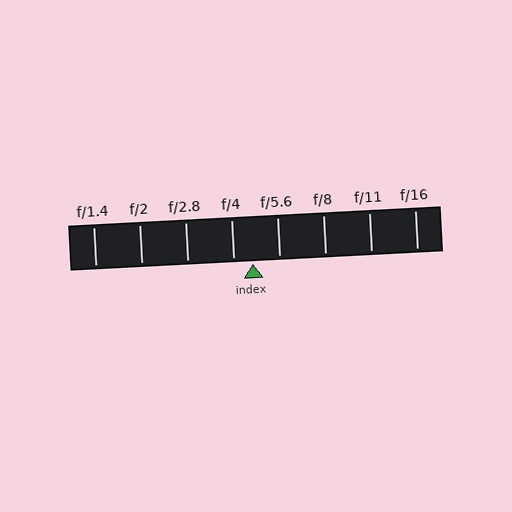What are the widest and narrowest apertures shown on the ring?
The widest aperture shown is f/1.4 and the narrowest is f/16.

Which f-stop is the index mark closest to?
The index mark is closest to f/4.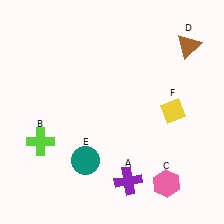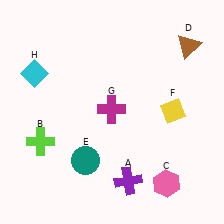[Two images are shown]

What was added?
A magenta cross (G), a cyan diamond (H) were added in Image 2.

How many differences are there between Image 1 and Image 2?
There are 2 differences between the two images.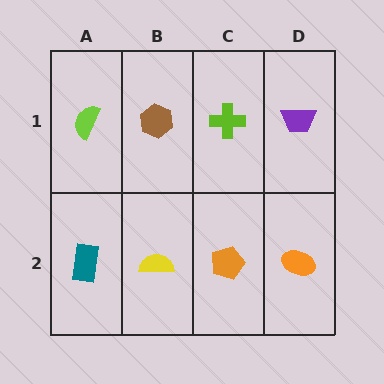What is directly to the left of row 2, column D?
An orange pentagon.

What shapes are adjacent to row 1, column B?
A yellow semicircle (row 2, column B), a lime semicircle (row 1, column A), a lime cross (row 1, column C).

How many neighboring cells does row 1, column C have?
3.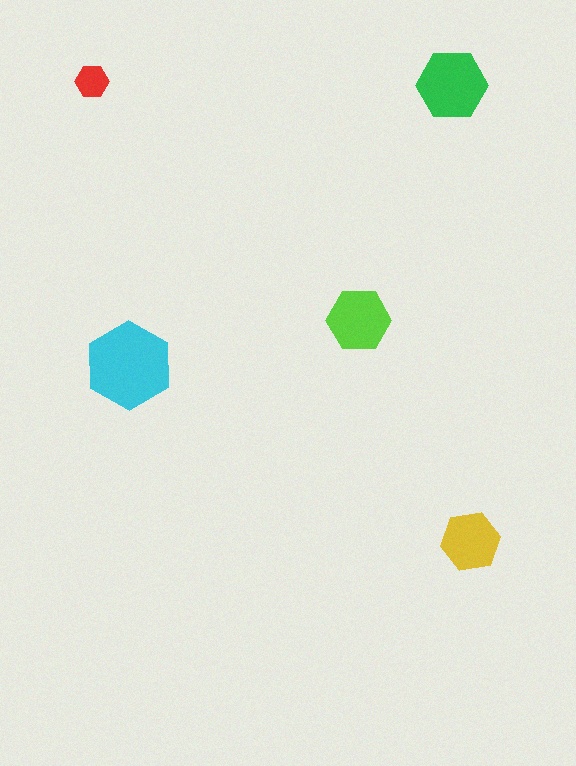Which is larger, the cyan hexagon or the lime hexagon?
The cyan one.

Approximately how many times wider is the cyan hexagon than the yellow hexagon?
About 1.5 times wider.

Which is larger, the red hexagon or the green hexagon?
The green one.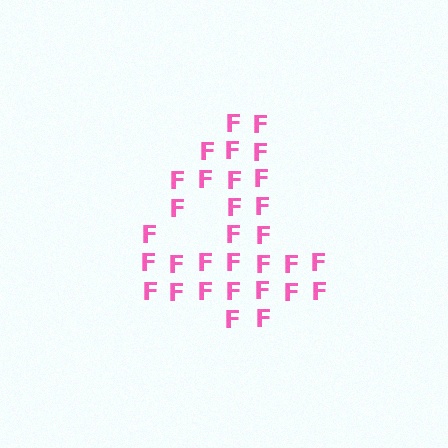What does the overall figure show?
The overall figure shows the digit 4.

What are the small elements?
The small elements are letter F's.